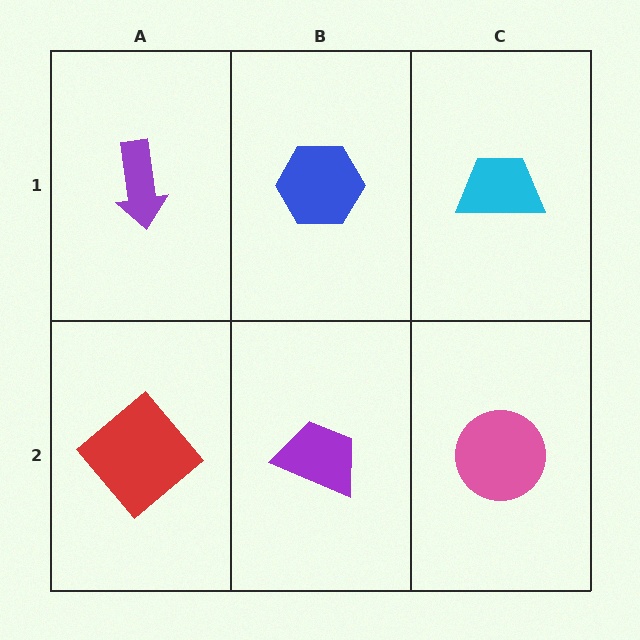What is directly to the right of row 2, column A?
A purple trapezoid.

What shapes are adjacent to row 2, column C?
A cyan trapezoid (row 1, column C), a purple trapezoid (row 2, column B).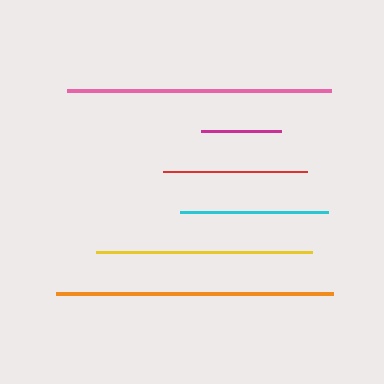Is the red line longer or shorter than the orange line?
The orange line is longer than the red line.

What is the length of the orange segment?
The orange segment is approximately 277 pixels long.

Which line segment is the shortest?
The magenta line is the shortest at approximately 81 pixels.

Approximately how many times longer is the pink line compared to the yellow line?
The pink line is approximately 1.2 times the length of the yellow line.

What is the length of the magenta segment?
The magenta segment is approximately 81 pixels long.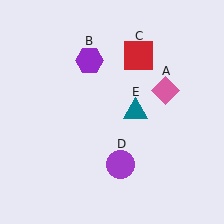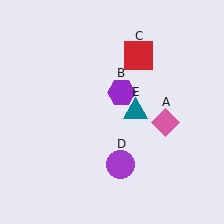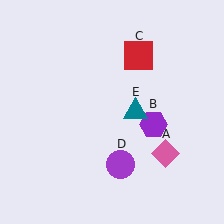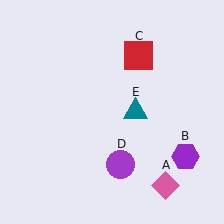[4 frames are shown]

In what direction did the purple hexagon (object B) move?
The purple hexagon (object B) moved down and to the right.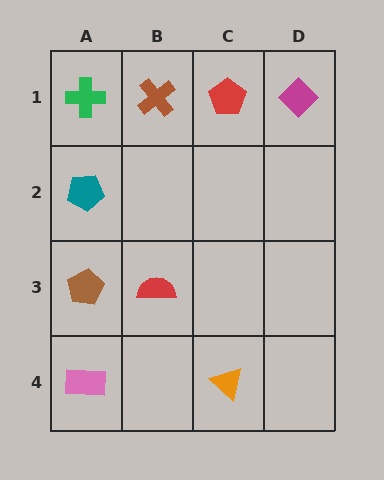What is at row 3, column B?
A red semicircle.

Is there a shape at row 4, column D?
No, that cell is empty.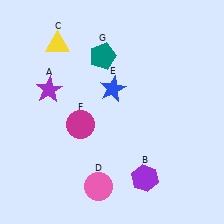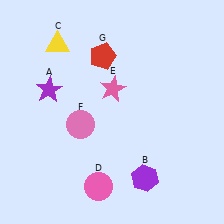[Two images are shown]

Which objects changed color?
E changed from blue to pink. F changed from magenta to pink. G changed from teal to red.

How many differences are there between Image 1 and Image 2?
There are 3 differences between the two images.